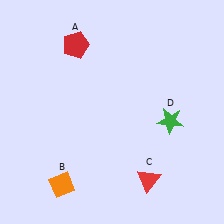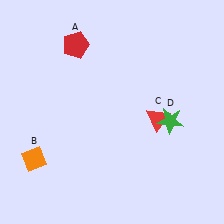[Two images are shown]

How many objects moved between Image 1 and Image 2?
2 objects moved between the two images.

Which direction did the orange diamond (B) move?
The orange diamond (B) moved left.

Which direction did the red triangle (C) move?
The red triangle (C) moved up.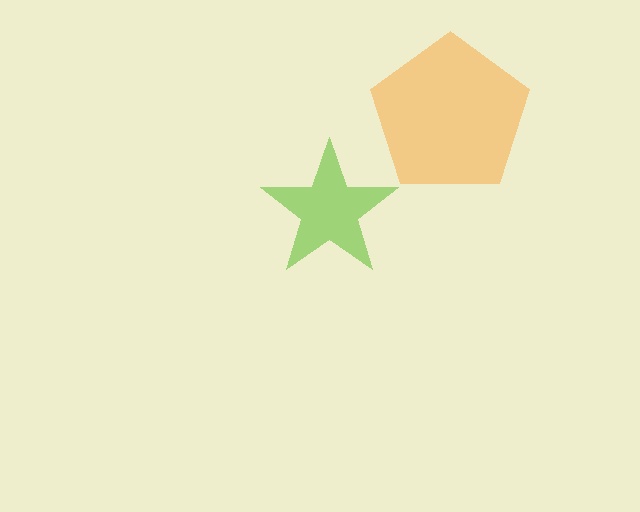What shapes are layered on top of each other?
The layered shapes are: an orange pentagon, a lime star.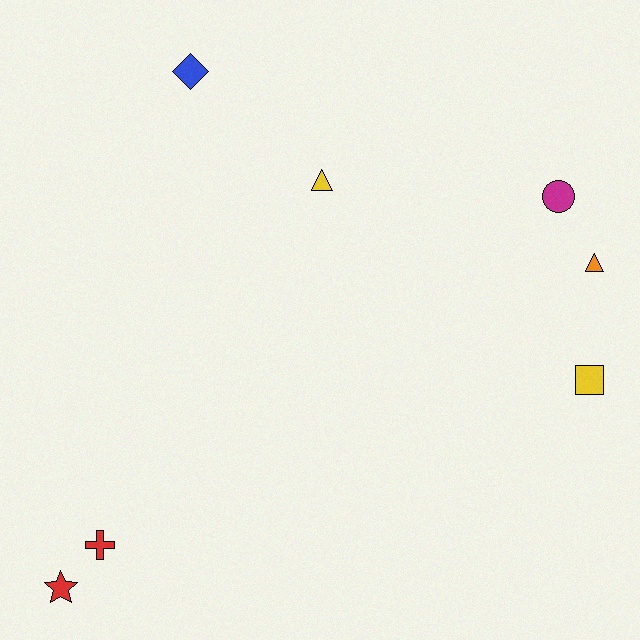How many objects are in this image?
There are 7 objects.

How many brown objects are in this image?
There are no brown objects.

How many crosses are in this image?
There is 1 cross.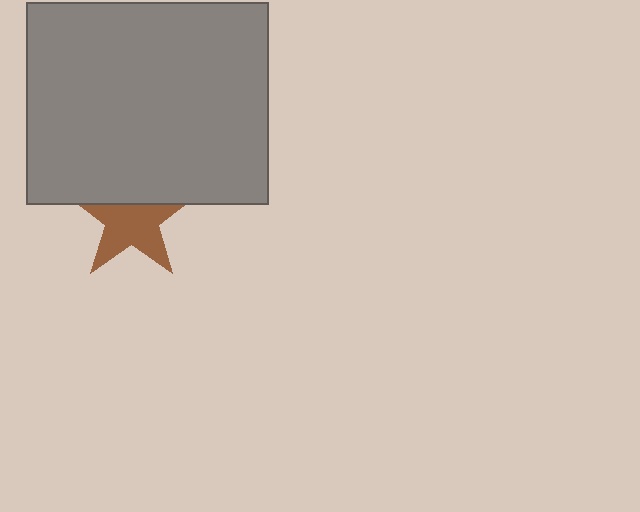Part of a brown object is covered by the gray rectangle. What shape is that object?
It is a star.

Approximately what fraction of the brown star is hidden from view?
Roughly 38% of the brown star is hidden behind the gray rectangle.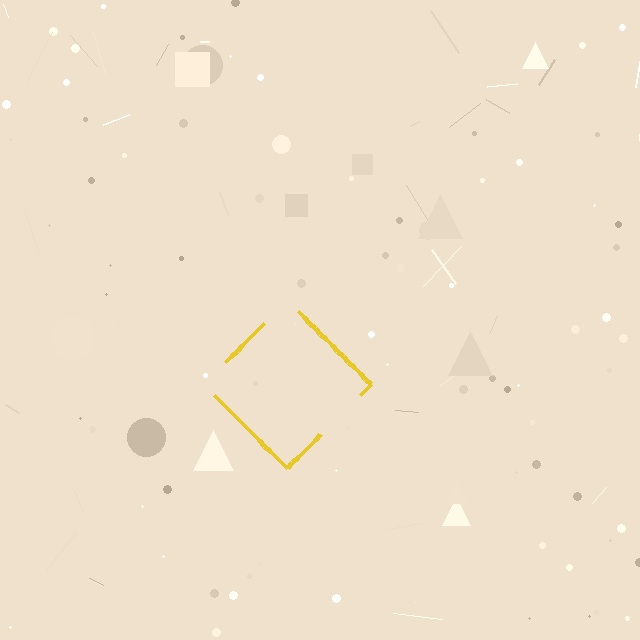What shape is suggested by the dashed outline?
The dashed outline suggests a diamond.